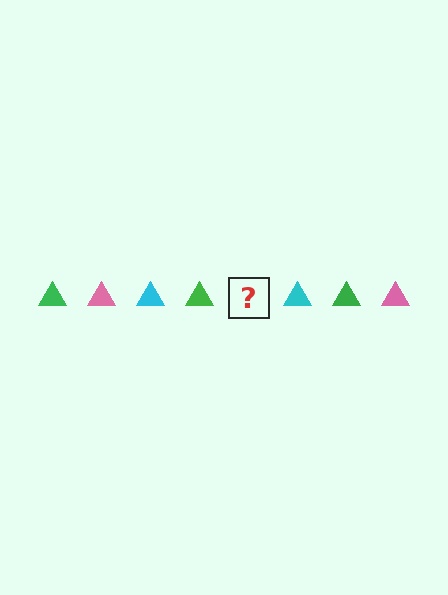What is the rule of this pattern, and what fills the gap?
The rule is that the pattern cycles through green, pink, cyan triangles. The gap should be filled with a pink triangle.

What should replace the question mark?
The question mark should be replaced with a pink triangle.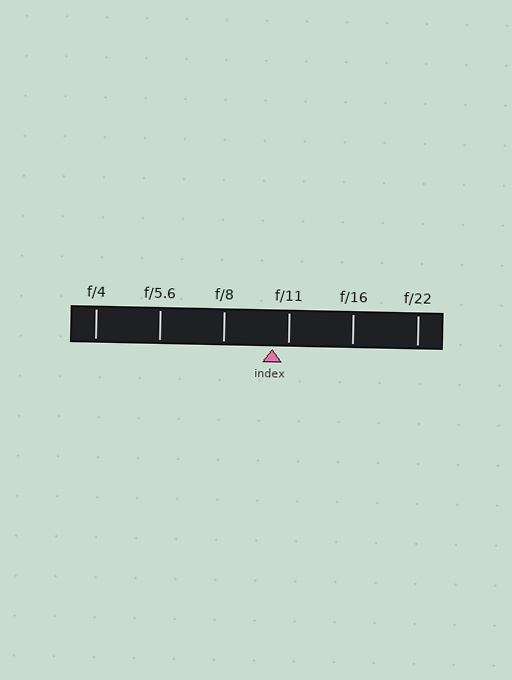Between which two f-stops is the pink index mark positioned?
The index mark is between f/8 and f/11.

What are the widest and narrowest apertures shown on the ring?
The widest aperture shown is f/4 and the narrowest is f/22.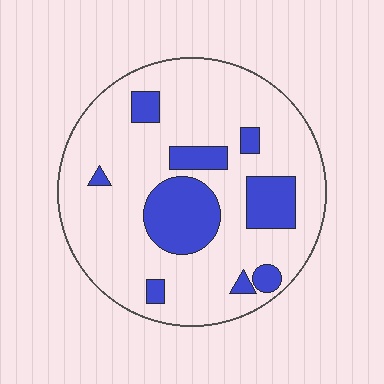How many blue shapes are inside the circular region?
9.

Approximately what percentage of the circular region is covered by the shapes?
Approximately 20%.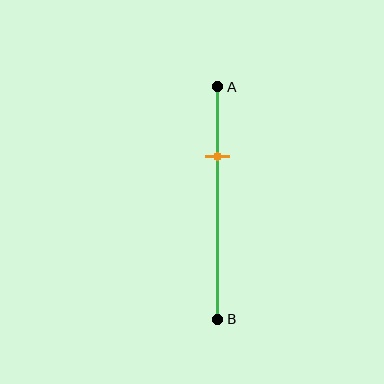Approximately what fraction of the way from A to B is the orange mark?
The orange mark is approximately 30% of the way from A to B.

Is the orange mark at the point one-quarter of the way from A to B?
No, the mark is at about 30% from A, not at the 25% one-quarter point.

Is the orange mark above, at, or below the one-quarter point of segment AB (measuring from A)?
The orange mark is below the one-quarter point of segment AB.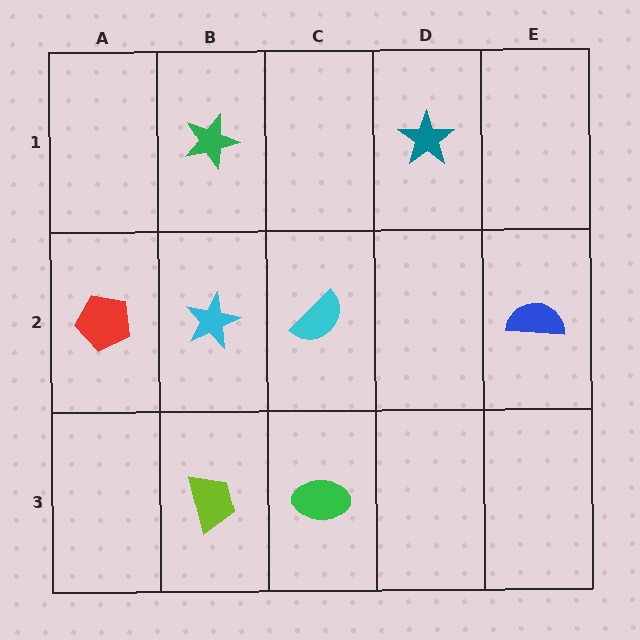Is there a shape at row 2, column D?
No, that cell is empty.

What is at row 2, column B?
A cyan star.